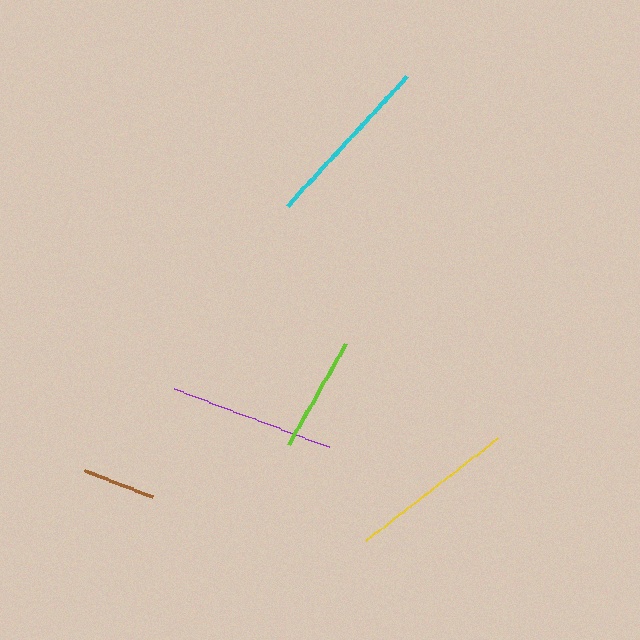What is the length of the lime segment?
The lime segment is approximately 116 pixels long.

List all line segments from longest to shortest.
From longest to shortest: cyan, yellow, purple, lime, brown.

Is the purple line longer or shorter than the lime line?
The purple line is longer than the lime line.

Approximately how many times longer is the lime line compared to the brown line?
The lime line is approximately 1.6 times the length of the brown line.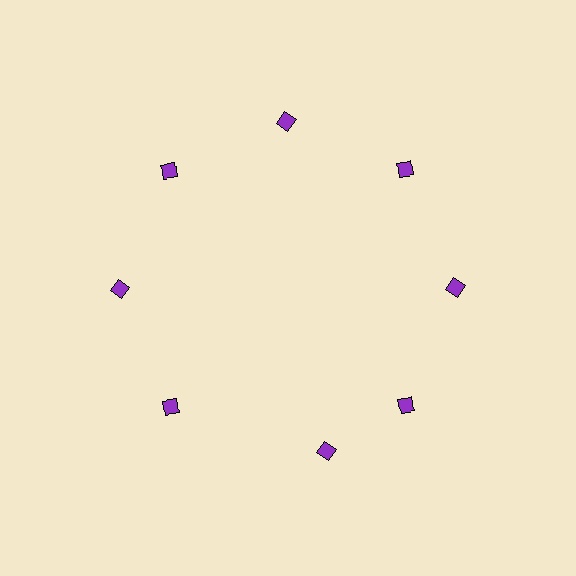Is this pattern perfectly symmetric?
No. The 8 purple diamonds are arranged in a ring, but one element near the 6 o'clock position is rotated out of alignment along the ring, breaking the 8-fold rotational symmetry.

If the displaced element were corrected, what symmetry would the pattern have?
It would have 8-fold rotational symmetry — the pattern would map onto itself every 45 degrees.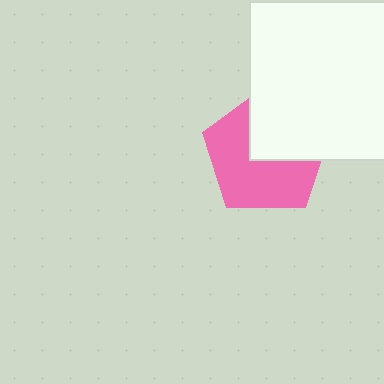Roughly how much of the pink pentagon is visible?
About half of it is visible (roughly 59%).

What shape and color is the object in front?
The object in front is a white square.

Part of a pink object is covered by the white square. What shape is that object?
It is a pentagon.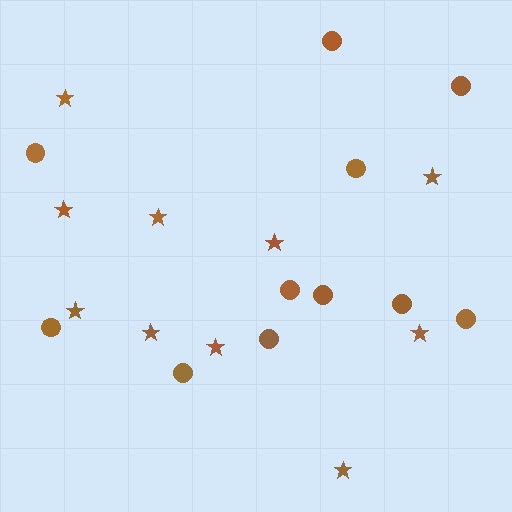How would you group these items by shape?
There are 2 groups: one group of circles (11) and one group of stars (10).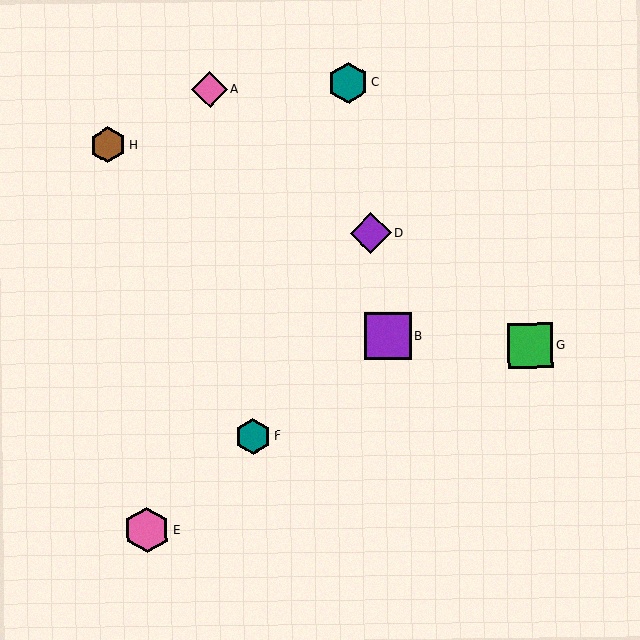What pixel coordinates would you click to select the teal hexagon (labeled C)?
Click at (348, 83) to select the teal hexagon C.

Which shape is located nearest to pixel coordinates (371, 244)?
The purple diamond (labeled D) at (371, 233) is nearest to that location.